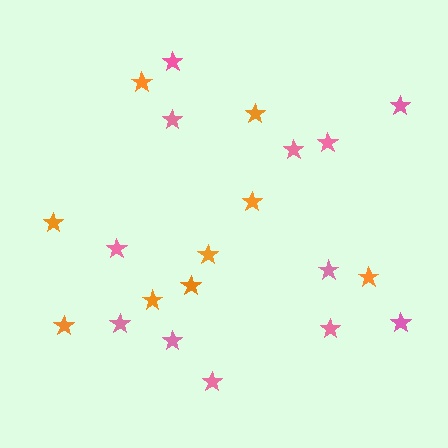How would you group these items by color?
There are 2 groups: one group of pink stars (12) and one group of orange stars (9).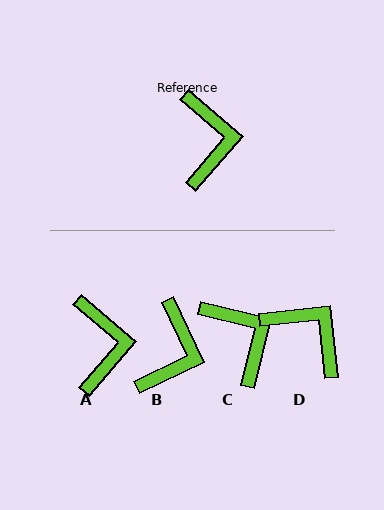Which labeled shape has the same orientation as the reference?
A.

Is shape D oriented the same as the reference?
No, it is off by about 47 degrees.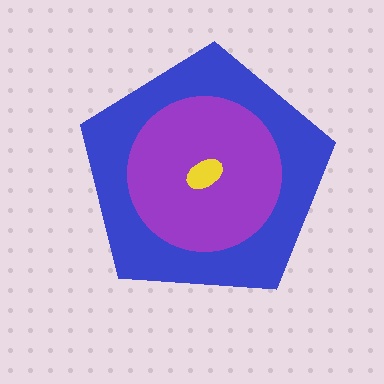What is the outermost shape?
The blue pentagon.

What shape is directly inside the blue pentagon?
The purple circle.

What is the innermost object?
The yellow ellipse.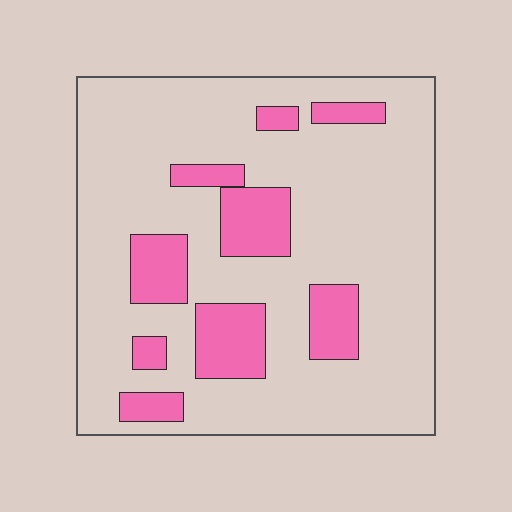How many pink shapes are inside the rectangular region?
9.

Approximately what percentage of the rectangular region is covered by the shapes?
Approximately 20%.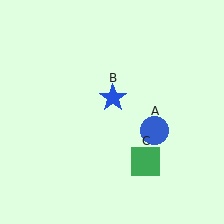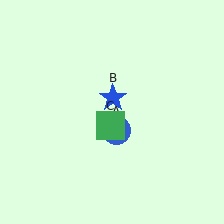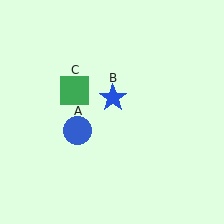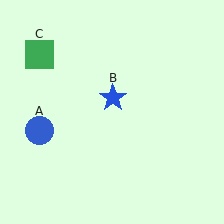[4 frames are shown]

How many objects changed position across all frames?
2 objects changed position: blue circle (object A), green square (object C).